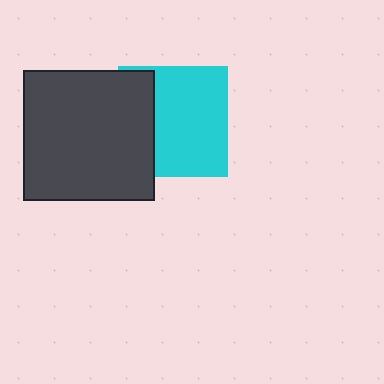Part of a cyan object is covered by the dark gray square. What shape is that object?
It is a square.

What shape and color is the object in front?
The object in front is a dark gray square.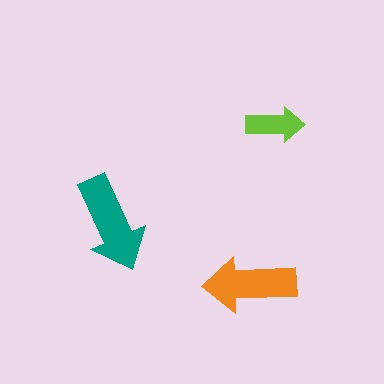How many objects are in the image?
There are 3 objects in the image.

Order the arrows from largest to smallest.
the teal one, the orange one, the lime one.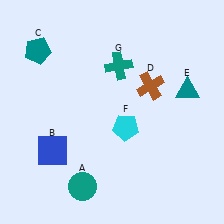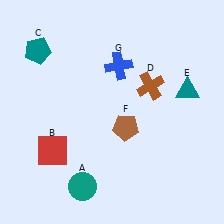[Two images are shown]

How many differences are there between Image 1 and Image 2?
There are 3 differences between the two images.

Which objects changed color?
B changed from blue to red. F changed from cyan to brown. G changed from teal to blue.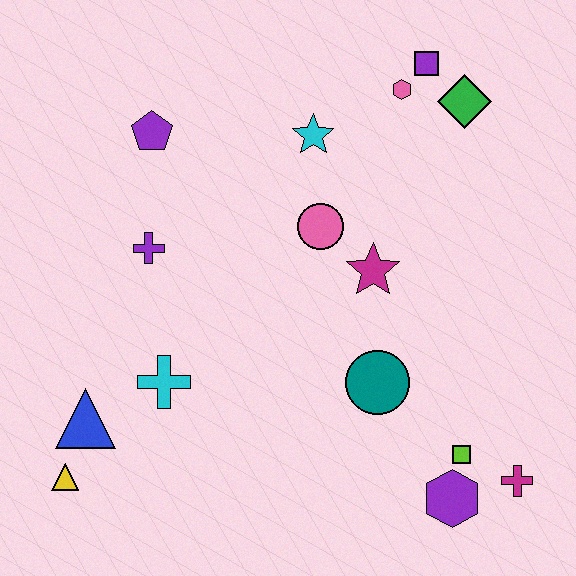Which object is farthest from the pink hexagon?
The yellow triangle is farthest from the pink hexagon.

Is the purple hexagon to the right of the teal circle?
Yes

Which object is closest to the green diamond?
The purple square is closest to the green diamond.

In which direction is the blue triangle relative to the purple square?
The blue triangle is below the purple square.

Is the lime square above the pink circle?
No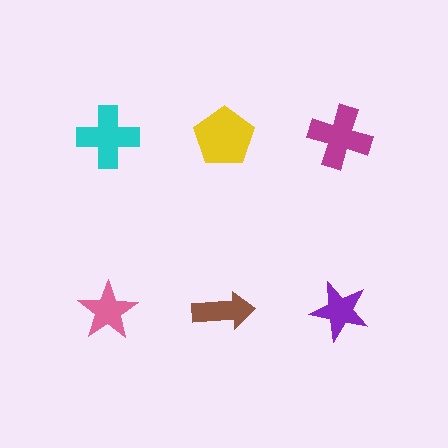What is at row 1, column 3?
A magenta cross.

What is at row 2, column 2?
A brown arrow.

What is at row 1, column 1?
A cyan cross.